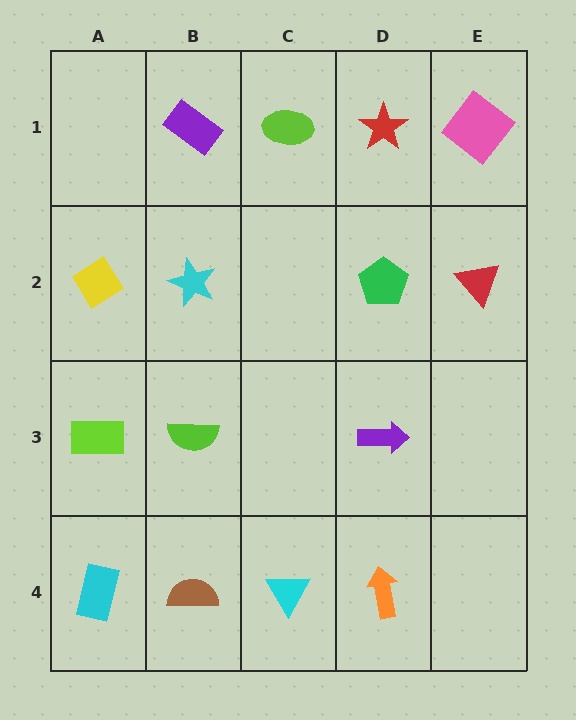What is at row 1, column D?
A red star.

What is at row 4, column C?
A cyan triangle.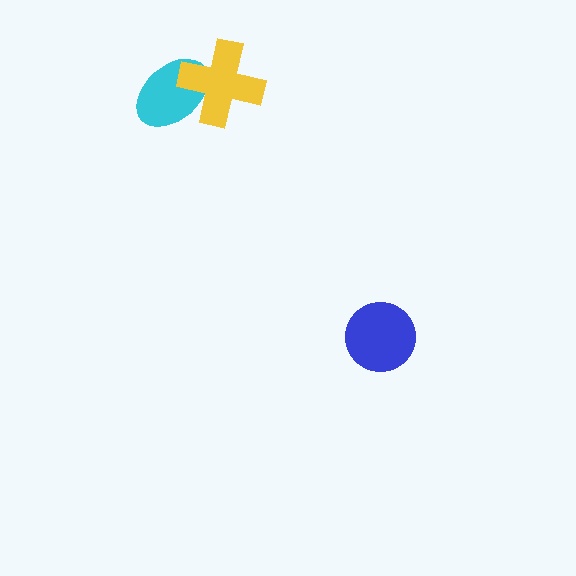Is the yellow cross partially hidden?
No, no other shape covers it.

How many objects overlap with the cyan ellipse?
1 object overlaps with the cyan ellipse.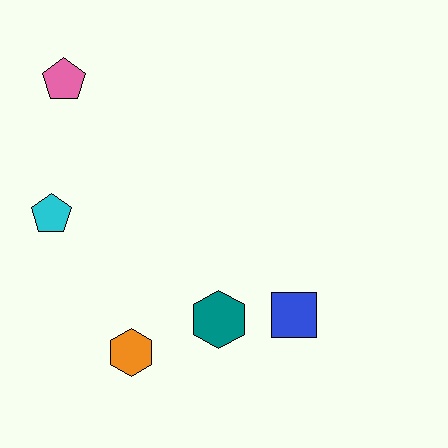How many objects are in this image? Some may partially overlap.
There are 5 objects.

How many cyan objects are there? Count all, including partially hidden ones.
There is 1 cyan object.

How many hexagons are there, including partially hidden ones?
There are 2 hexagons.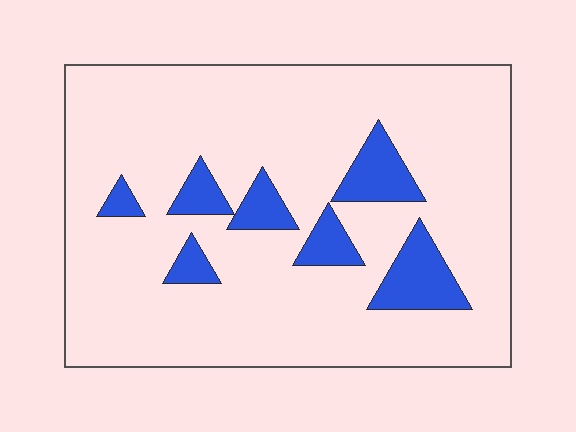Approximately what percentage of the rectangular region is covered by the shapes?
Approximately 15%.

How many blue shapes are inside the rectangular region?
7.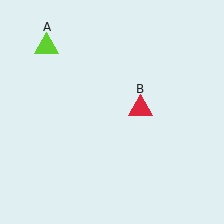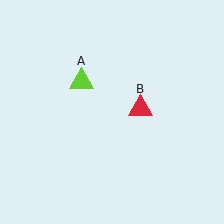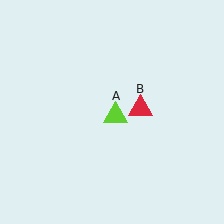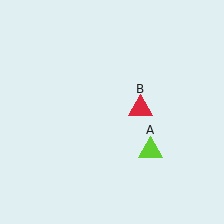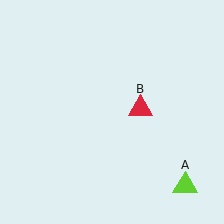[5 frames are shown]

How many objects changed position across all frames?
1 object changed position: lime triangle (object A).